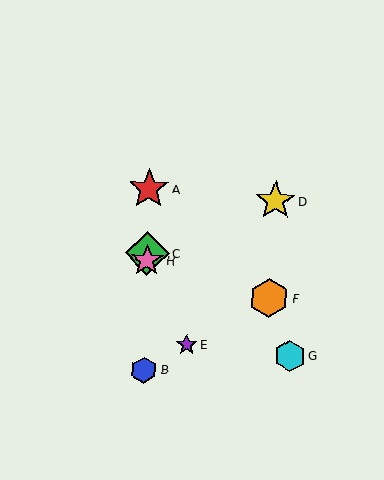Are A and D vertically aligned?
No, A is at x≈149 and D is at x≈276.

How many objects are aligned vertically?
4 objects (A, B, C, H) are aligned vertically.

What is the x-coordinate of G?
Object G is at x≈290.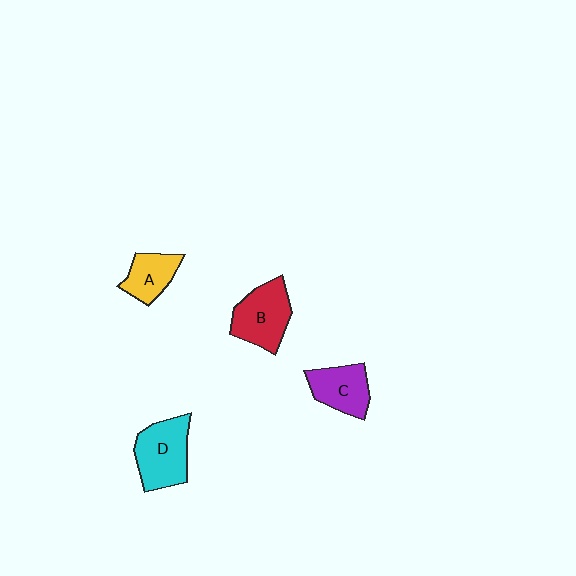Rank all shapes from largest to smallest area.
From largest to smallest: D (cyan), B (red), C (purple), A (yellow).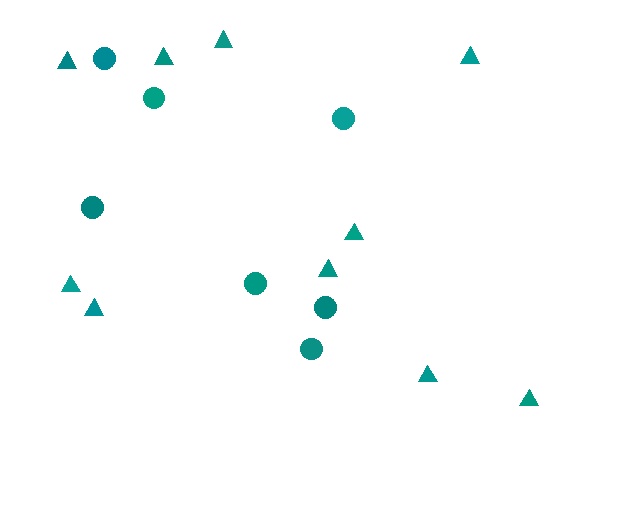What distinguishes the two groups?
There are 2 groups: one group of triangles (10) and one group of circles (7).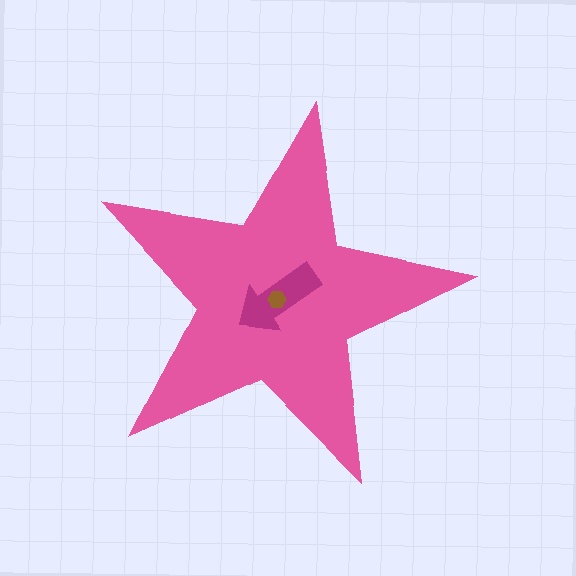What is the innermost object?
The brown hexagon.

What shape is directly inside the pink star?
The magenta arrow.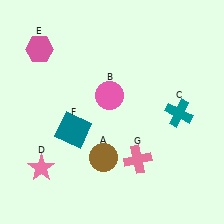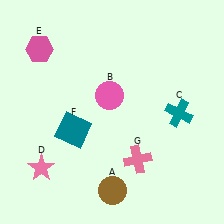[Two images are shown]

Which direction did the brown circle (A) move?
The brown circle (A) moved down.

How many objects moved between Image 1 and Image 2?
1 object moved between the two images.